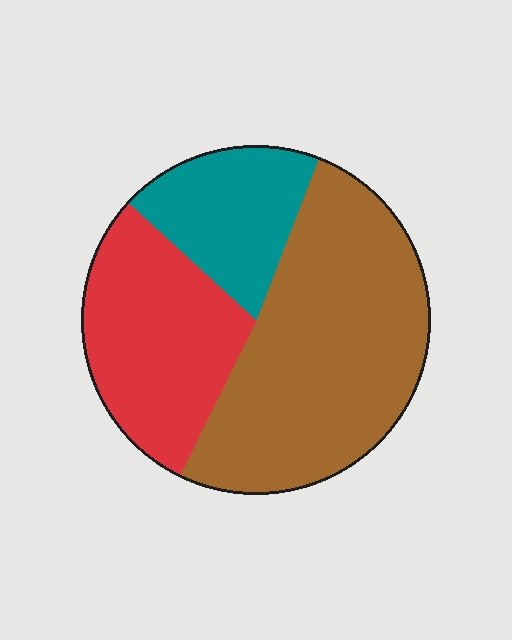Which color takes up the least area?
Teal, at roughly 20%.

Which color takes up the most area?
Brown, at roughly 50%.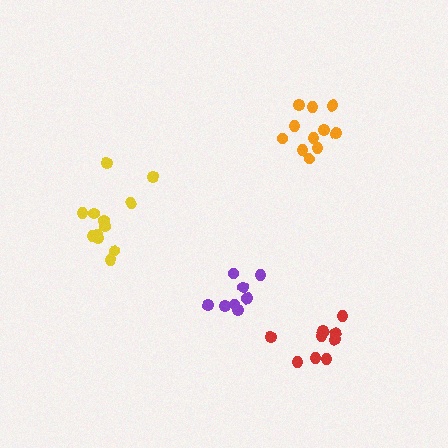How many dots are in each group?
Group 1: 11 dots, Group 2: 9 dots, Group 3: 12 dots, Group 4: 9 dots (41 total).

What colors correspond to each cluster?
The clusters are colored: orange, red, yellow, purple.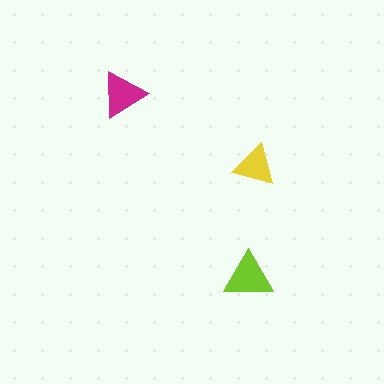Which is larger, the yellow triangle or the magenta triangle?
The magenta one.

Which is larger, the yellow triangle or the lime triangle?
The lime one.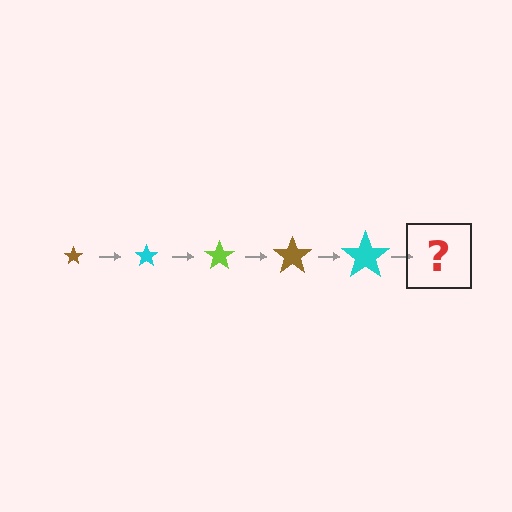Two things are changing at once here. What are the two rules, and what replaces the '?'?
The two rules are that the star grows larger each step and the color cycles through brown, cyan, and lime. The '?' should be a lime star, larger than the previous one.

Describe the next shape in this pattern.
It should be a lime star, larger than the previous one.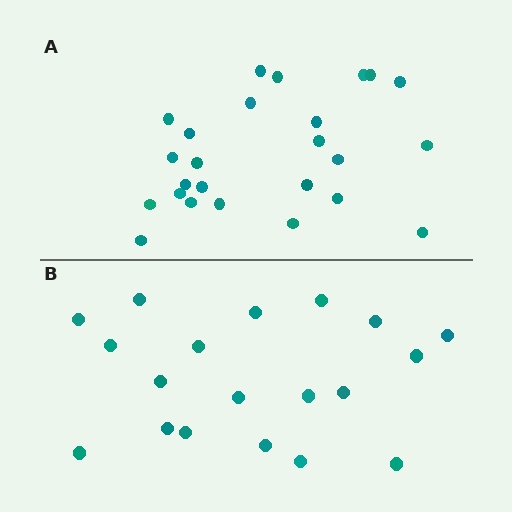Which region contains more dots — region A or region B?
Region A (the top region) has more dots.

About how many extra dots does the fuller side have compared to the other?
Region A has about 6 more dots than region B.